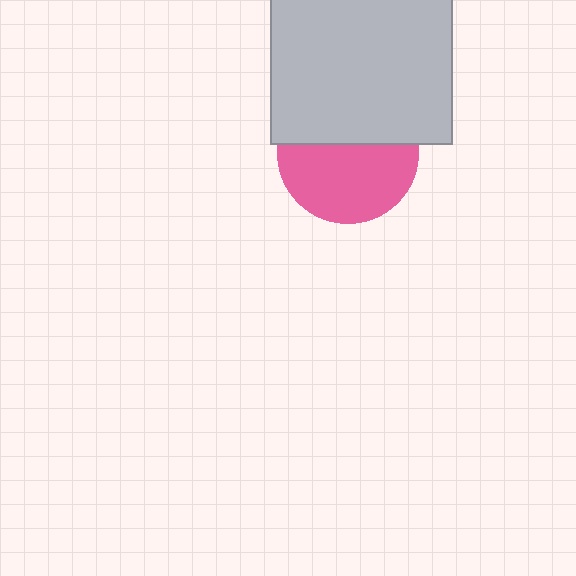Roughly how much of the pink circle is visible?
About half of it is visible (roughly 57%).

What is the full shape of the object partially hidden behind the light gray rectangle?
The partially hidden object is a pink circle.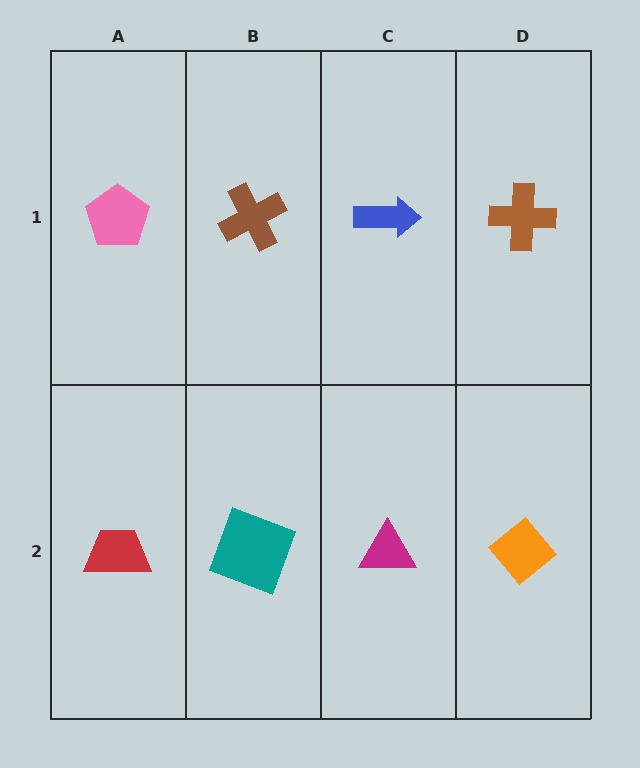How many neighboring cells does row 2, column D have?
2.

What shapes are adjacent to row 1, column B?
A teal square (row 2, column B), a pink pentagon (row 1, column A), a blue arrow (row 1, column C).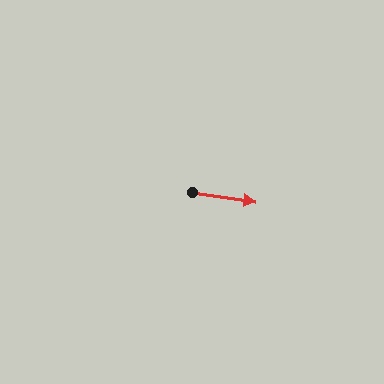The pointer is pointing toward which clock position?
Roughly 3 o'clock.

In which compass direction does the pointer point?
East.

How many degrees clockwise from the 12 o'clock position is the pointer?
Approximately 99 degrees.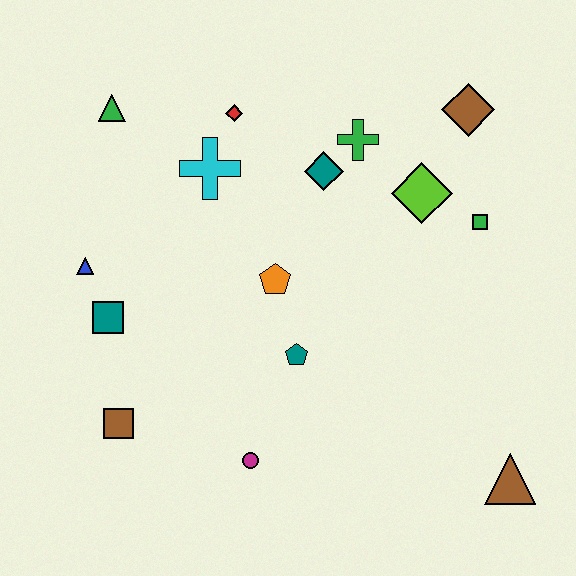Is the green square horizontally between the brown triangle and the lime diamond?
Yes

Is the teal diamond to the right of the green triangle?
Yes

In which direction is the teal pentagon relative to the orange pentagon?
The teal pentagon is below the orange pentagon.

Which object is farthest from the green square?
The brown square is farthest from the green square.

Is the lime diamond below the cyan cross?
Yes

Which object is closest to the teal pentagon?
The orange pentagon is closest to the teal pentagon.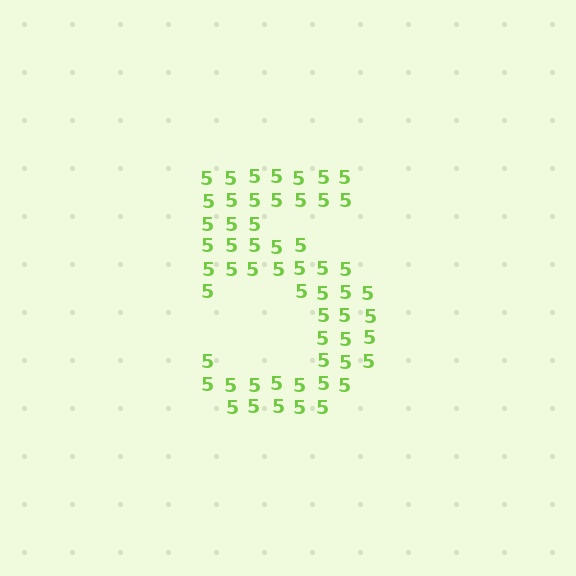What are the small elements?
The small elements are digit 5's.